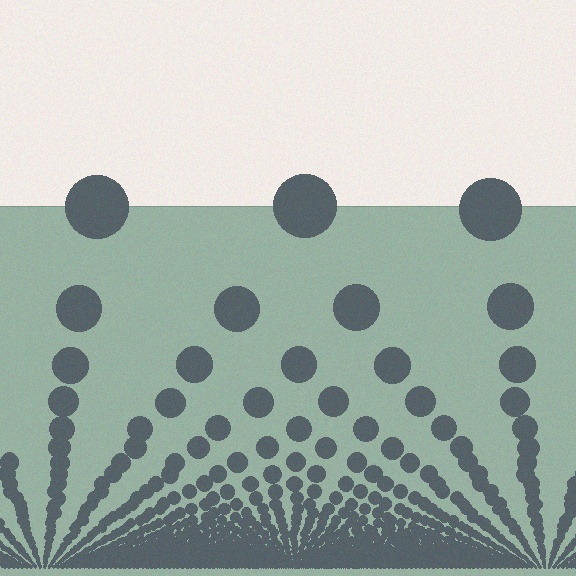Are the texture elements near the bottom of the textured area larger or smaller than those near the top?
Smaller. The gradient is inverted — elements near the bottom are smaller and denser.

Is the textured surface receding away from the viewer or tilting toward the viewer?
The surface appears to tilt toward the viewer. Texture elements get larger and sparser toward the top.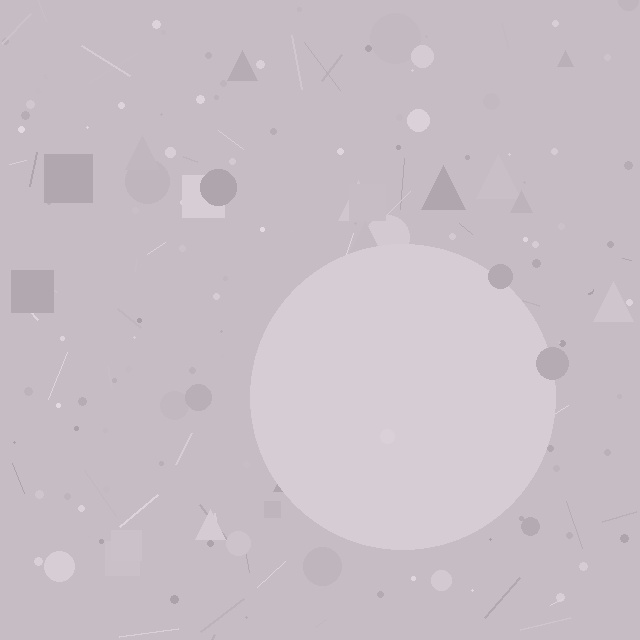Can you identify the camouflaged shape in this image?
The camouflaged shape is a circle.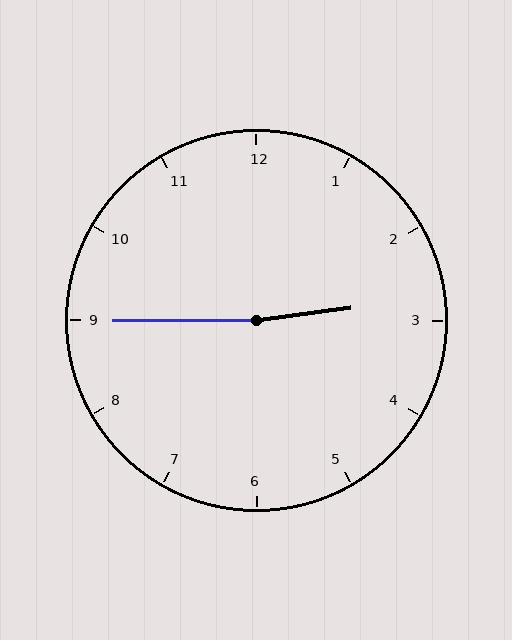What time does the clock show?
2:45.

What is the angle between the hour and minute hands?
Approximately 172 degrees.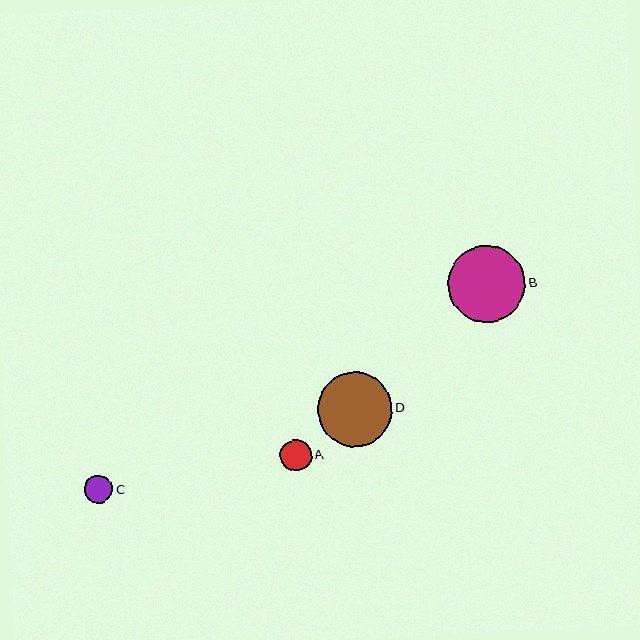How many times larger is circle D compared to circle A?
Circle D is approximately 2.4 times the size of circle A.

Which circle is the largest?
Circle B is the largest with a size of approximately 77 pixels.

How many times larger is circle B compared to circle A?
Circle B is approximately 2.4 times the size of circle A.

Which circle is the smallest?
Circle C is the smallest with a size of approximately 29 pixels.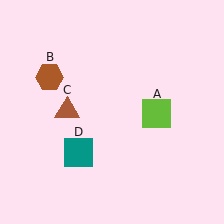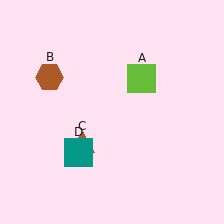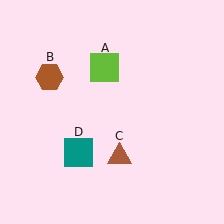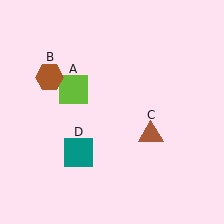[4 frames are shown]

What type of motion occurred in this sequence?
The lime square (object A), brown triangle (object C) rotated counterclockwise around the center of the scene.